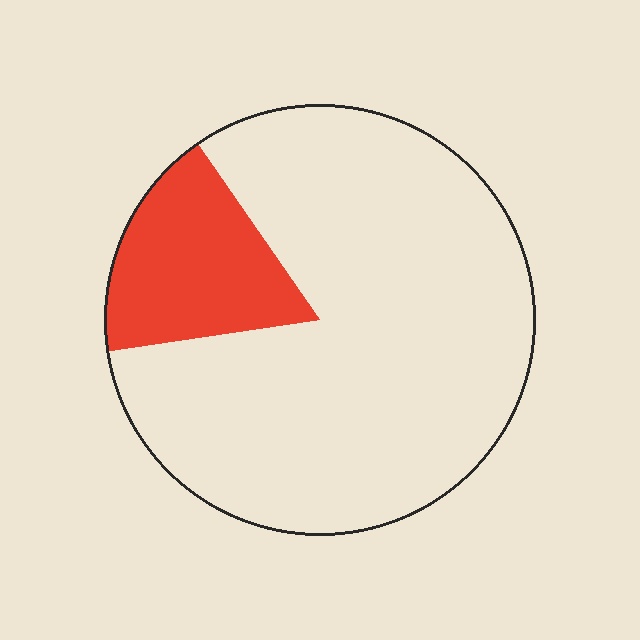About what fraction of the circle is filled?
About one sixth (1/6).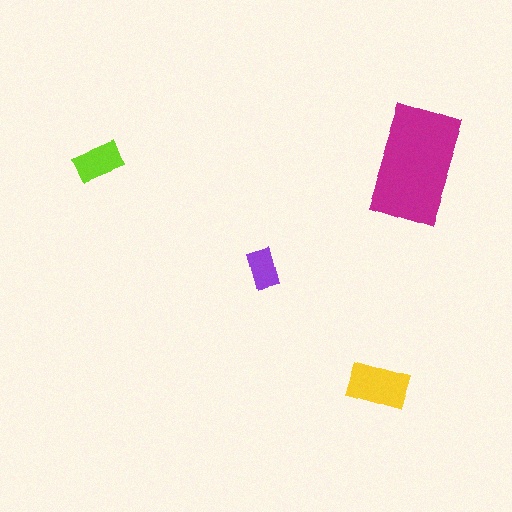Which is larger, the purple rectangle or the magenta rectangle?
The magenta one.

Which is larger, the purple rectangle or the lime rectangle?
The lime one.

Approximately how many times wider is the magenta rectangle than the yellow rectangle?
About 2 times wider.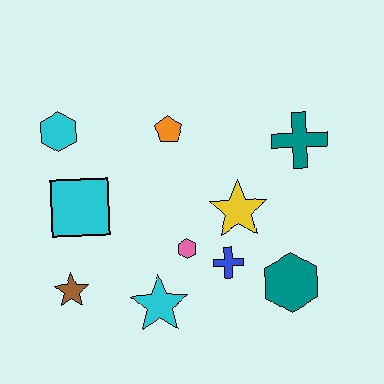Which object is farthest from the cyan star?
The teal cross is farthest from the cyan star.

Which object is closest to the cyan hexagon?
The cyan square is closest to the cyan hexagon.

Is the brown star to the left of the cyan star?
Yes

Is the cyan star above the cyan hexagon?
No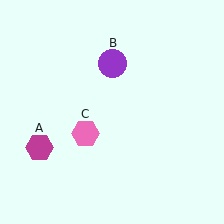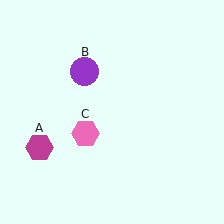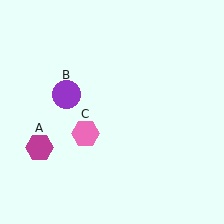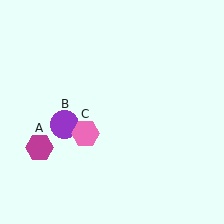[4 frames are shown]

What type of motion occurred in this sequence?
The purple circle (object B) rotated counterclockwise around the center of the scene.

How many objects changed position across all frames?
1 object changed position: purple circle (object B).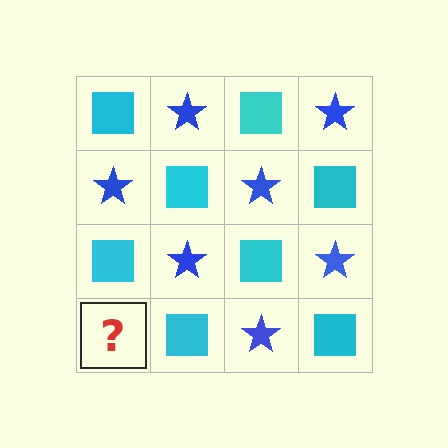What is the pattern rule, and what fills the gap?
The rule is that it alternates cyan square and blue star in a checkerboard pattern. The gap should be filled with a blue star.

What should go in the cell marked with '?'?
The missing cell should contain a blue star.